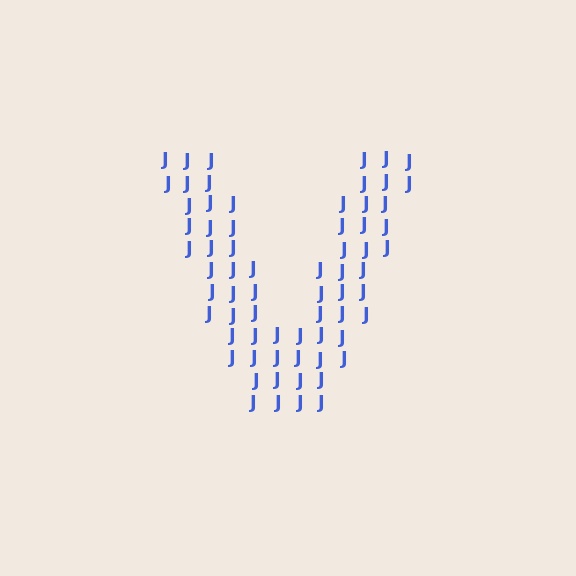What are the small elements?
The small elements are letter J's.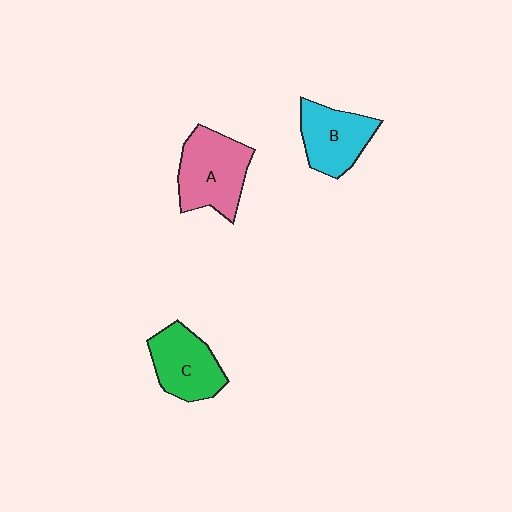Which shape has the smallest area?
Shape B (cyan).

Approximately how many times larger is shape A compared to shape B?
Approximately 1.2 times.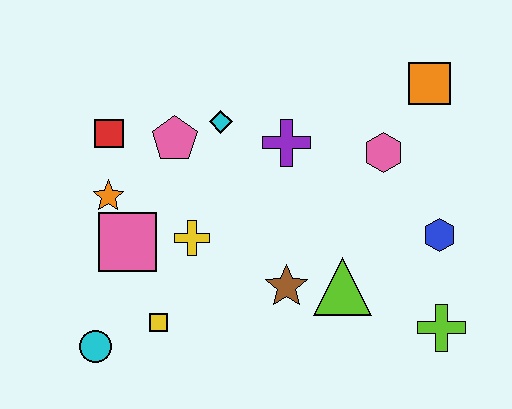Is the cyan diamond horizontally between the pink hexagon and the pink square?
Yes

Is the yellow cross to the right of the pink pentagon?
Yes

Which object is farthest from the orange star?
The lime cross is farthest from the orange star.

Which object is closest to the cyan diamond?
The pink pentagon is closest to the cyan diamond.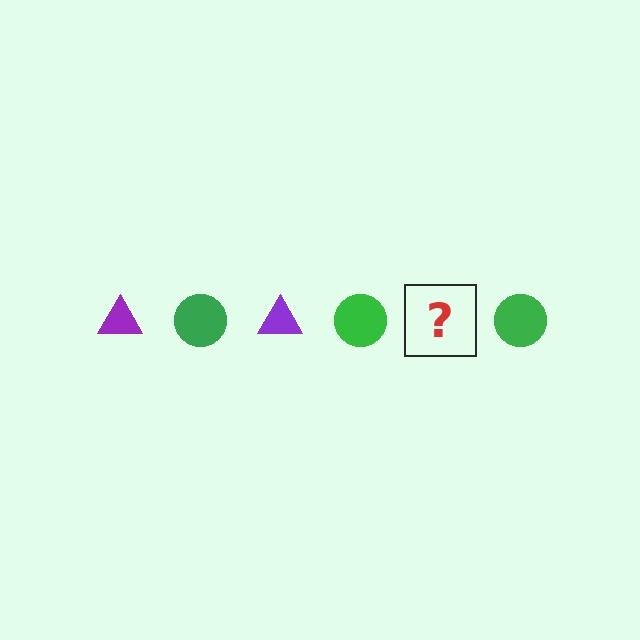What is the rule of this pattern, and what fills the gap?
The rule is that the pattern alternates between purple triangle and green circle. The gap should be filled with a purple triangle.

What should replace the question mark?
The question mark should be replaced with a purple triangle.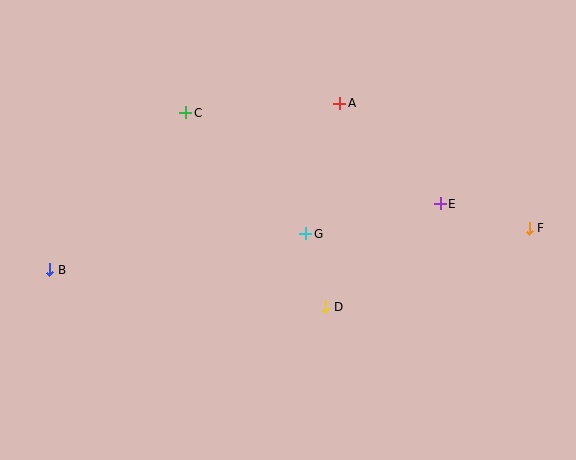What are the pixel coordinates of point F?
Point F is at (529, 228).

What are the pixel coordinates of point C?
Point C is at (186, 113).